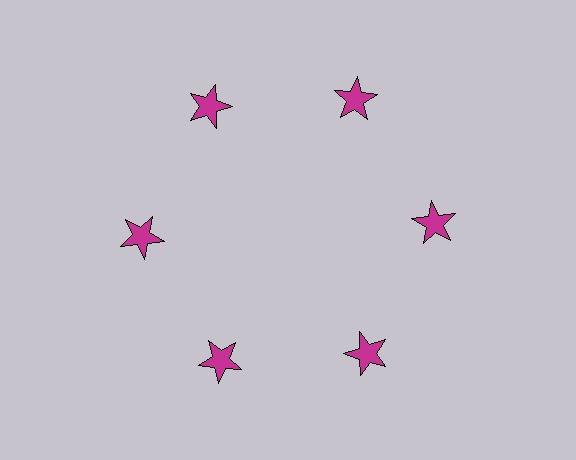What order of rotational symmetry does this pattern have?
This pattern has 6-fold rotational symmetry.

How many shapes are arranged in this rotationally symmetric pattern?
There are 6 shapes, arranged in 6 groups of 1.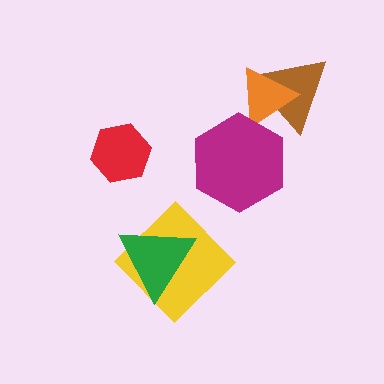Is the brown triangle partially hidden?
Yes, it is partially covered by another shape.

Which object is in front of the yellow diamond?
The green triangle is in front of the yellow diamond.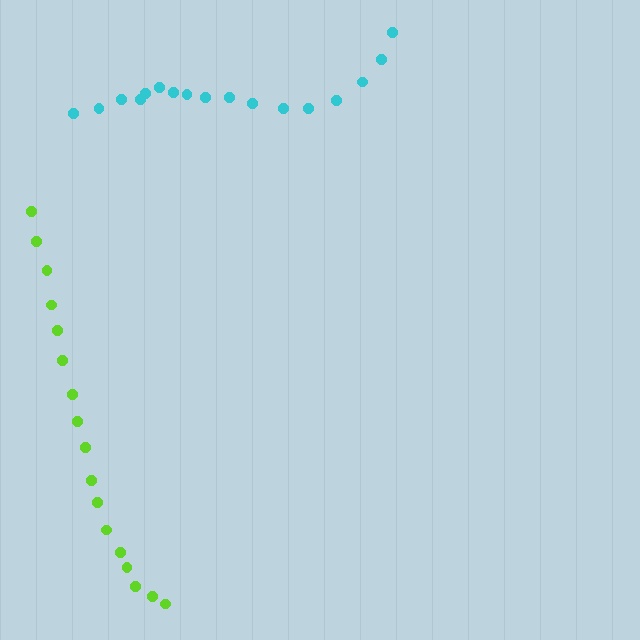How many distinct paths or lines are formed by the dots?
There are 2 distinct paths.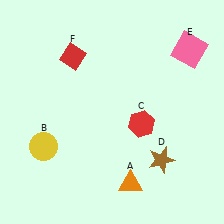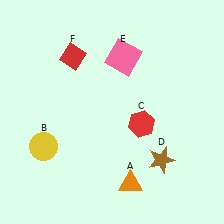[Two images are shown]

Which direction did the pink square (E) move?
The pink square (E) moved left.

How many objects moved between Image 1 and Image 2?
1 object moved between the two images.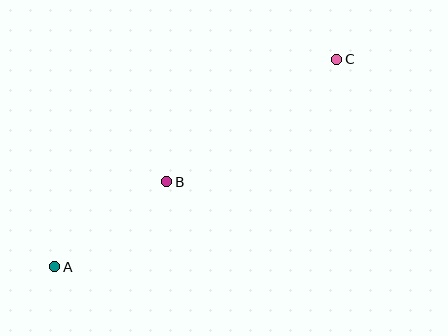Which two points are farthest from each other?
Points A and C are farthest from each other.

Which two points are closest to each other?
Points A and B are closest to each other.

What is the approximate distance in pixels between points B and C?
The distance between B and C is approximately 210 pixels.